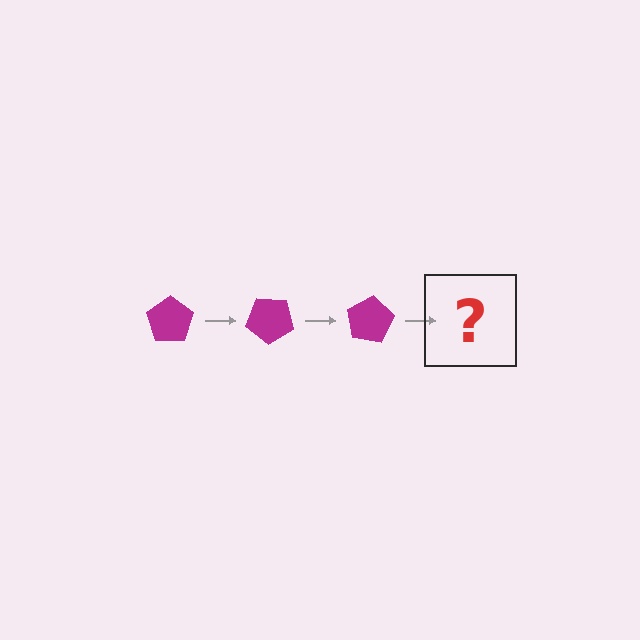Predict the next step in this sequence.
The next step is a magenta pentagon rotated 120 degrees.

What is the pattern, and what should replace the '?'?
The pattern is that the pentagon rotates 40 degrees each step. The '?' should be a magenta pentagon rotated 120 degrees.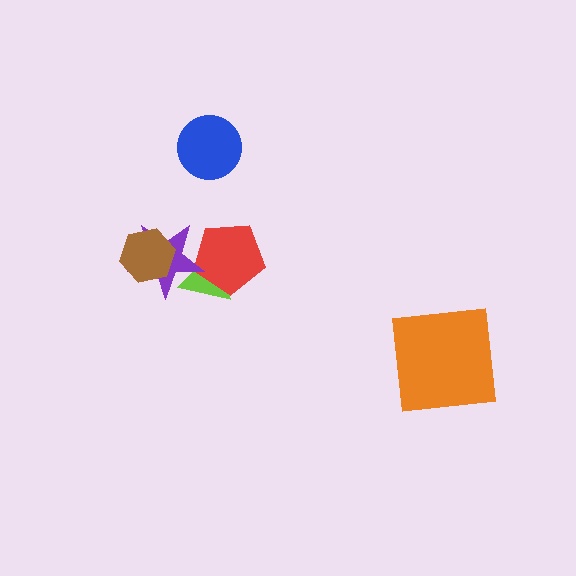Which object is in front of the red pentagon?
The purple star is in front of the red pentagon.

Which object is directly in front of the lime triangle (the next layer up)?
The red pentagon is directly in front of the lime triangle.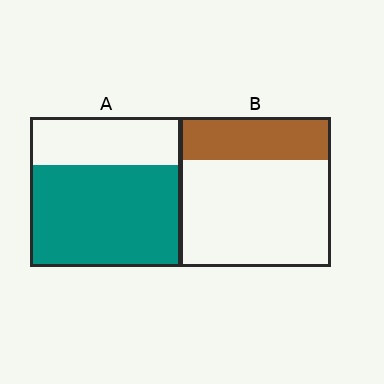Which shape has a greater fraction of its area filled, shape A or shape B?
Shape A.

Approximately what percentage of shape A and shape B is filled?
A is approximately 70% and B is approximately 30%.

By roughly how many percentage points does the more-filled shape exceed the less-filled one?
By roughly 40 percentage points (A over B).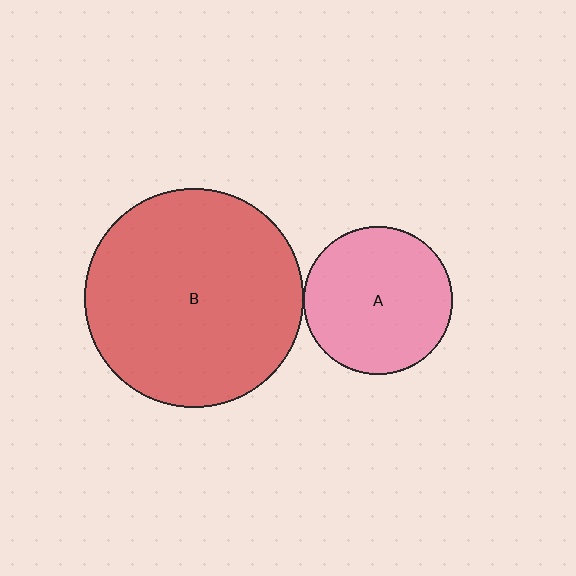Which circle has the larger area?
Circle B (red).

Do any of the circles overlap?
No, none of the circles overlap.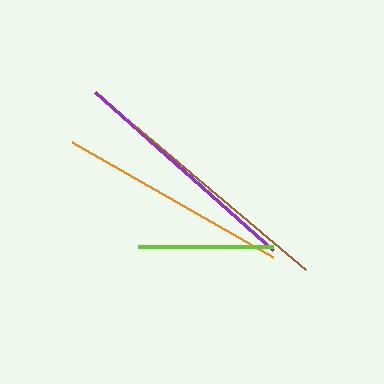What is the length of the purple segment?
The purple segment is approximately 238 pixels long.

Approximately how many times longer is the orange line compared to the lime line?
The orange line is approximately 1.7 times the length of the lime line.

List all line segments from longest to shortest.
From longest to shortest: purple, orange, brown, lime.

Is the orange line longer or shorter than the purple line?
The purple line is longer than the orange line.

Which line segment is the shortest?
The lime line is the shortest at approximately 135 pixels.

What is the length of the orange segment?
The orange segment is approximately 231 pixels long.